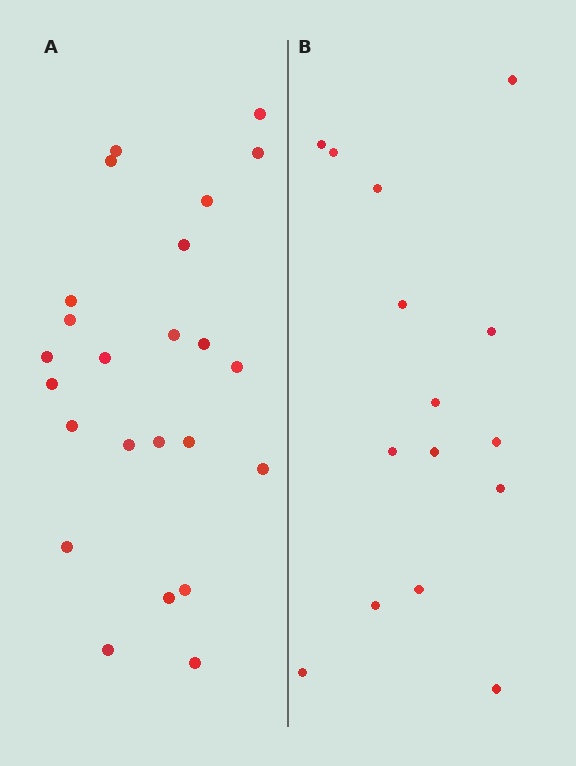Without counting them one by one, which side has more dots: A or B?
Region A (the left region) has more dots.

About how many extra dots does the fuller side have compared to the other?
Region A has roughly 8 or so more dots than region B.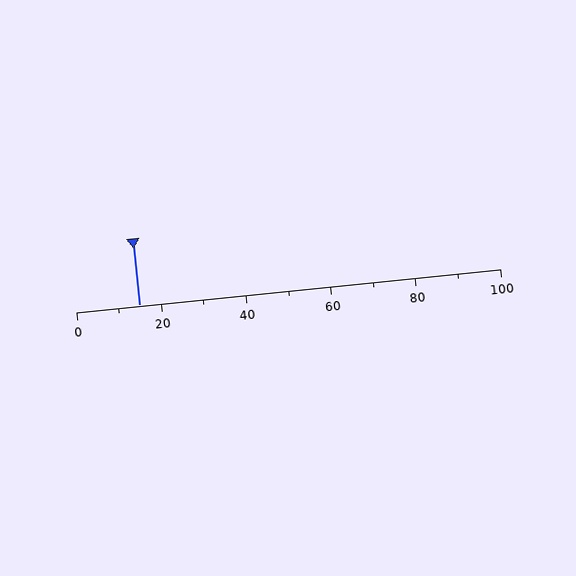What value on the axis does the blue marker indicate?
The marker indicates approximately 15.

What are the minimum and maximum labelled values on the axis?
The axis runs from 0 to 100.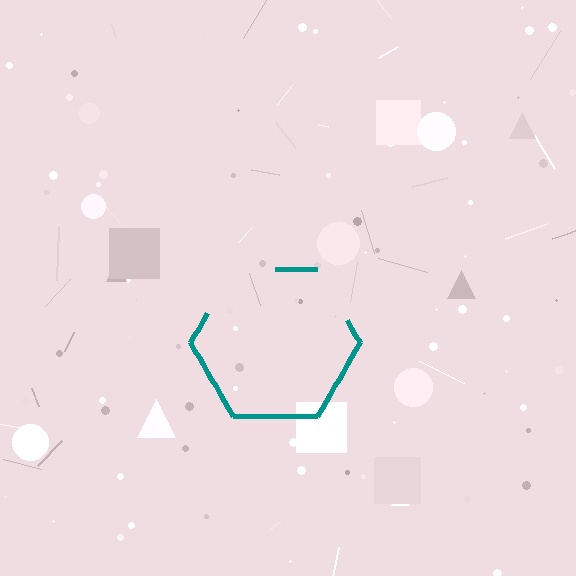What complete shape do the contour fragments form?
The contour fragments form a hexagon.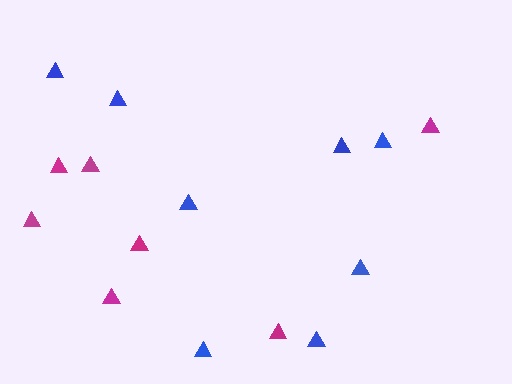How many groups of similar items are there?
There are 2 groups: one group of blue triangles (8) and one group of magenta triangles (7).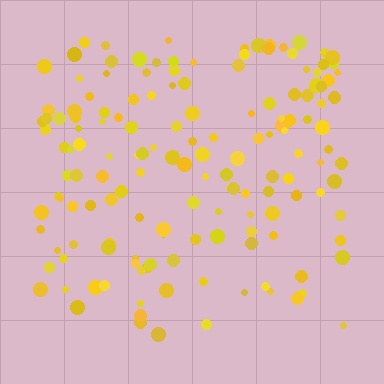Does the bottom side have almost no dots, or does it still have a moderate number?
Still a moderate number, just noticeably fewer than the top.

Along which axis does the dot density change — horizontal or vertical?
Vertical.